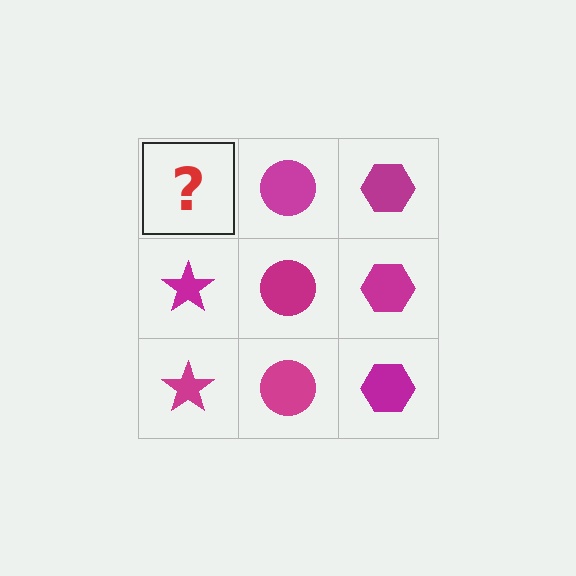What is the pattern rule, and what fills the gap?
The rule is that each column has a consistent shape. The gap should be filled with a magenta star.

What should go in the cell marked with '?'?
The missing cell should contain a magenta star.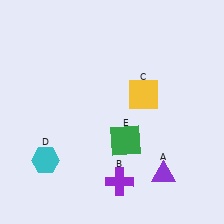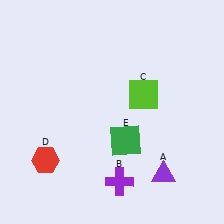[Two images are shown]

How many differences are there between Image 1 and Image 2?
There are 2 differences between the two images.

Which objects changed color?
C changed from yellow to lime. D changed from cyan to red.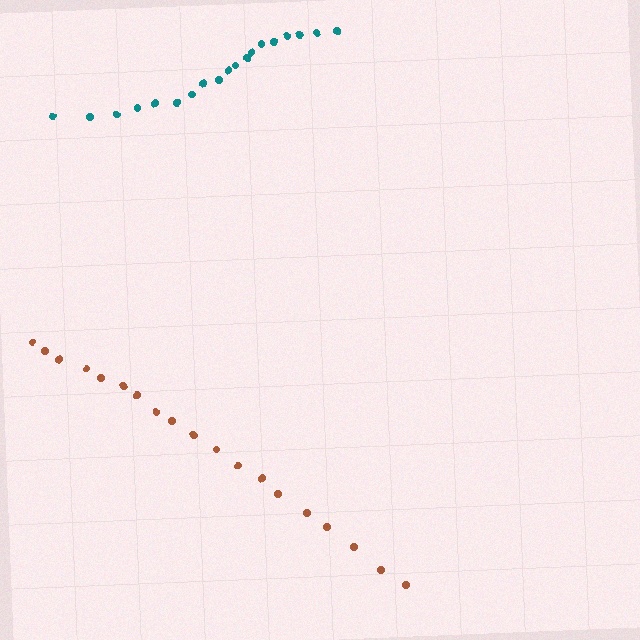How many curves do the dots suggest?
There are 2 distinct paths.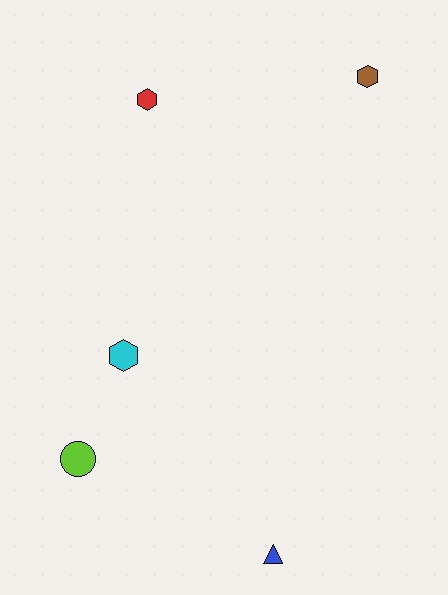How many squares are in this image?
There are no squares.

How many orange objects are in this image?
There are no orange objects.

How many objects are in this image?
There are 5 objects.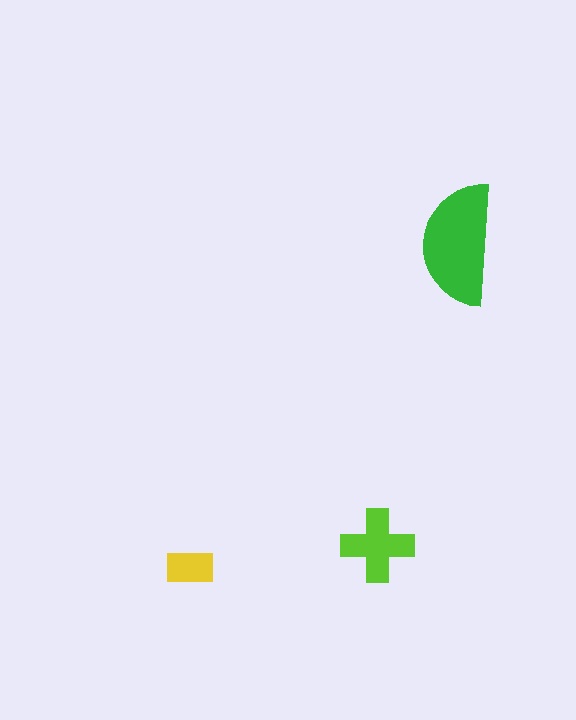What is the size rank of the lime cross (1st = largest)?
2nd.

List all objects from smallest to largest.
The yellow rectangle, the lime cross, the green semicircle.